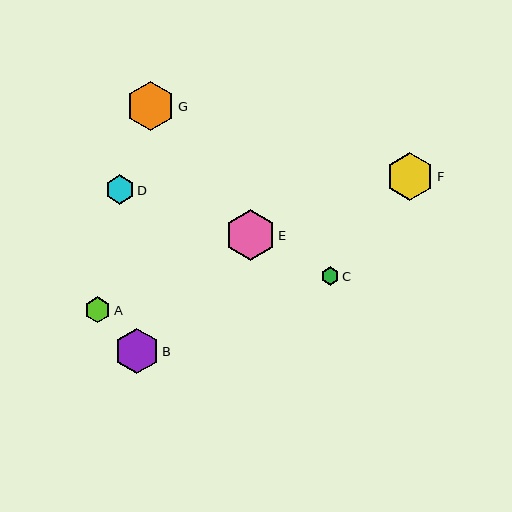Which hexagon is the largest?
Hexagon E is the largest with a size of approximately 50 pixels.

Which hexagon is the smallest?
Hexagon C is the smallest with a size of approximately 18 pixels.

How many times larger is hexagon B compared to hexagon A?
Hexagon B is approximately 1.7 times the size of hexagon A.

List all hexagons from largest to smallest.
From largest to smallest: E, G, F, B, D, A, C.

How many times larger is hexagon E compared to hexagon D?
Hexagon E is approximately 1.7 times the size of hexagon D.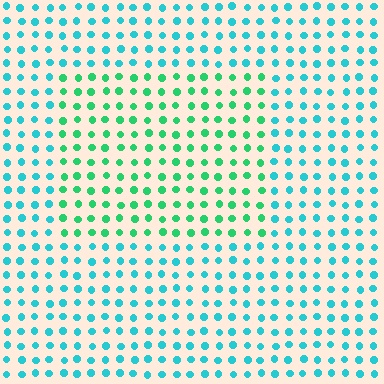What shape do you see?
I see a rectangle.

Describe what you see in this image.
The image is filled with small cyan elements in a uniform arrangement. A rectangle-shaped region is visible where the elements are tinted to a slightly different hue, forming a subtle color boundary.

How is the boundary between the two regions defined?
The boundary is defined purely by a slight shift in hue (about 38 degrees). Spacing, size, and orientation are identical on both sides.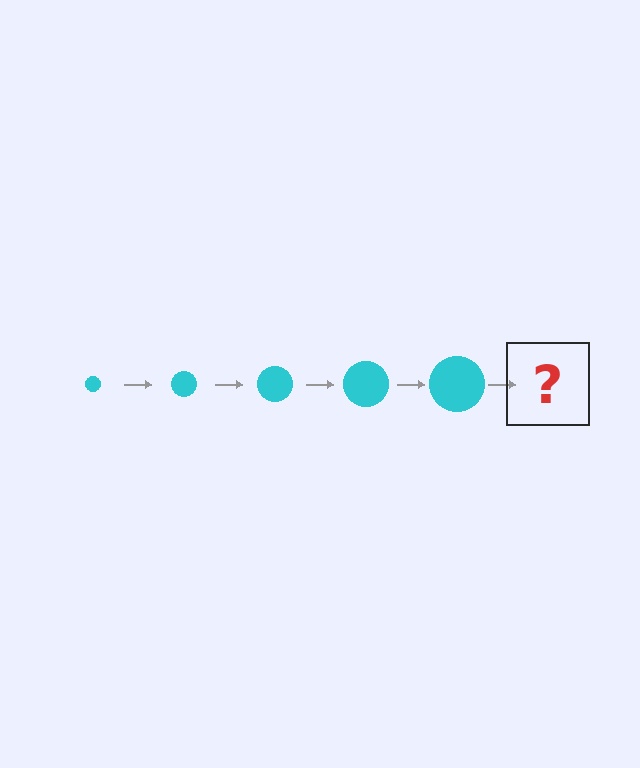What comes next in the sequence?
The next element should be a cyan circle, larger than the previous one.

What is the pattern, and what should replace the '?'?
The pattern is that the circle gets progressively larger each step. The '?' should be a cyan circle, larger than the previous one.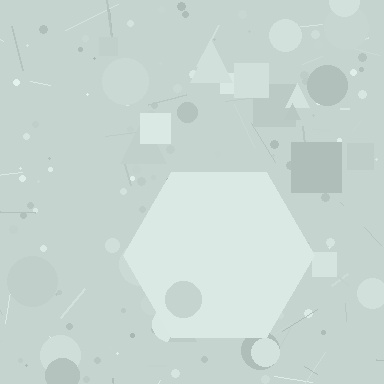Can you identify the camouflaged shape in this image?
The camouflaged shape is a hexagon.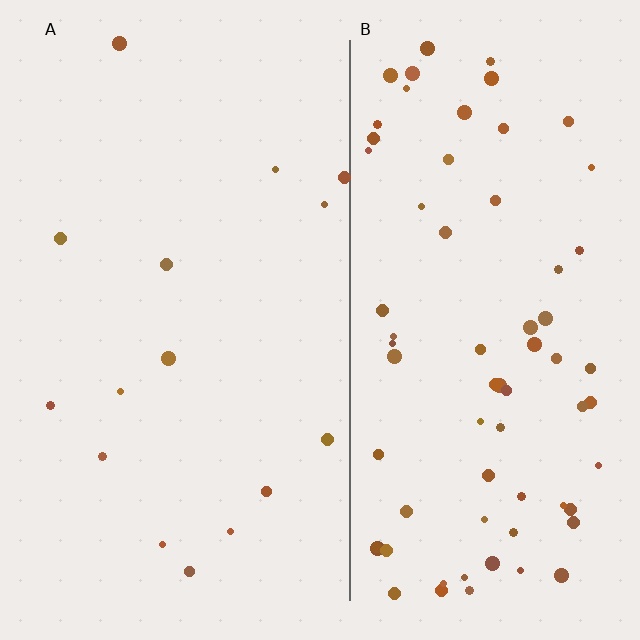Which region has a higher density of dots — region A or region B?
B (the right).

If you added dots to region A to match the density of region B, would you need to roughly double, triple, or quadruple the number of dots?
Approximately quadruple.